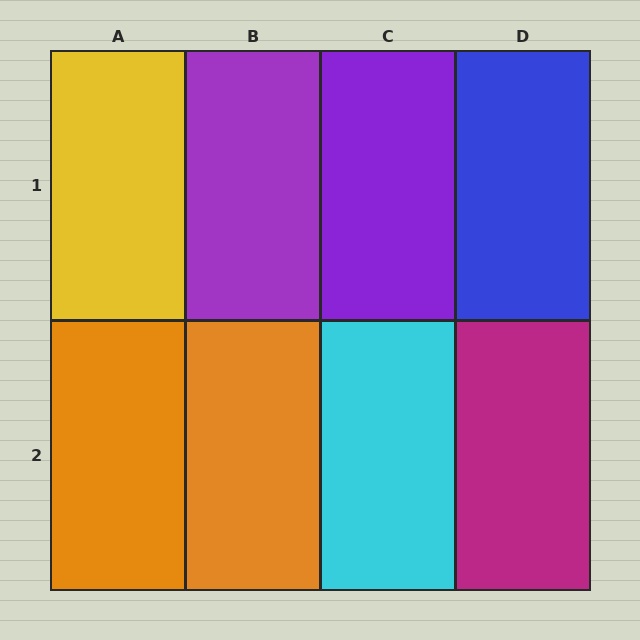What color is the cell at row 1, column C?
Purple.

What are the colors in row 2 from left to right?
Orange, orange, cyan, magenta.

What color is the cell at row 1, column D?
Blue.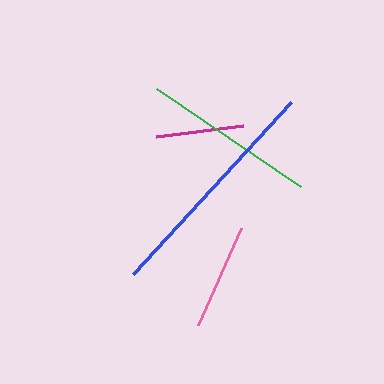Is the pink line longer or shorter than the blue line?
The blue line is longer than the pink line.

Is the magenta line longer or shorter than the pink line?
The pink line is longer than the magenta line.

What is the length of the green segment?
The green segment is approximately 174 pixels long.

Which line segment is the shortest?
The magenta line is the shortest at approximately 87 pixels.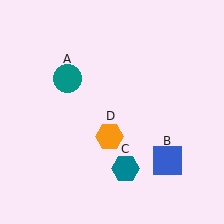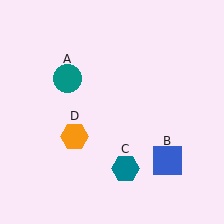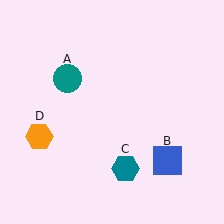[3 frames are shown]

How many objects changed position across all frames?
1 object changed position: orange hexagon (object D).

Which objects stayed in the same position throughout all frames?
Teal circle (object A) and blue square (object B) and teal hexagon (object C) remained stationary.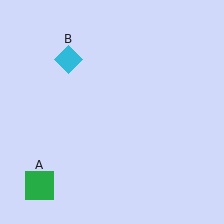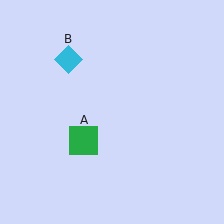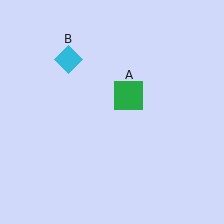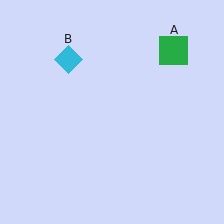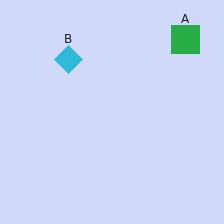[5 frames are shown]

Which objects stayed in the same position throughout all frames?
Cyan diamond (object B) remained stationary.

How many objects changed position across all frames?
1 object changed position: green square (object A).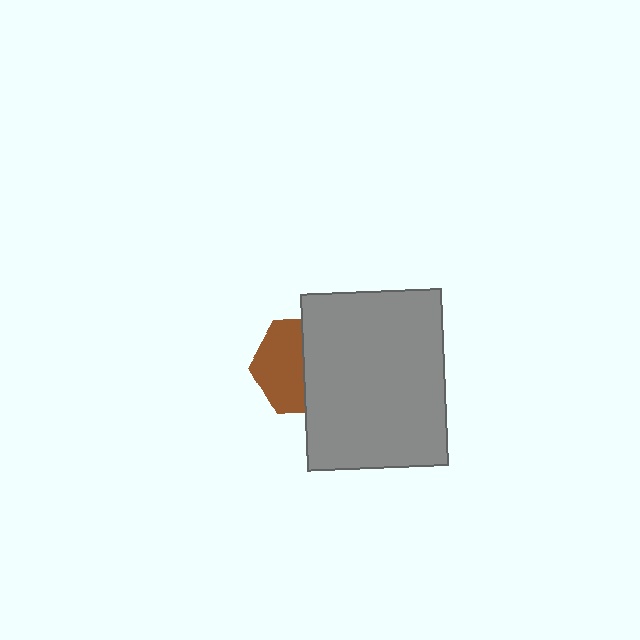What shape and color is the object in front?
The object in front is a gray rectangle.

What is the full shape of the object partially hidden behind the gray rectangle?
The partially hidden object is a brown hexagon.